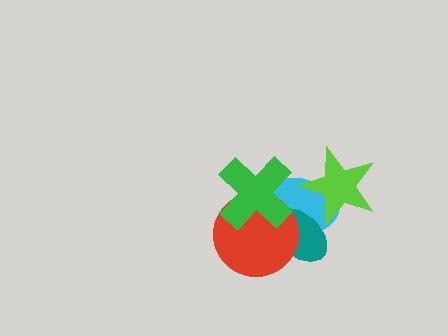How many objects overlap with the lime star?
2 objects overlap with the lime star.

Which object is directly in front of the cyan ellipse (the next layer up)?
The lime star is directly in front of the cyan ellipse.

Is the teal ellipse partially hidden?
Yes, it is partially covered by another shape.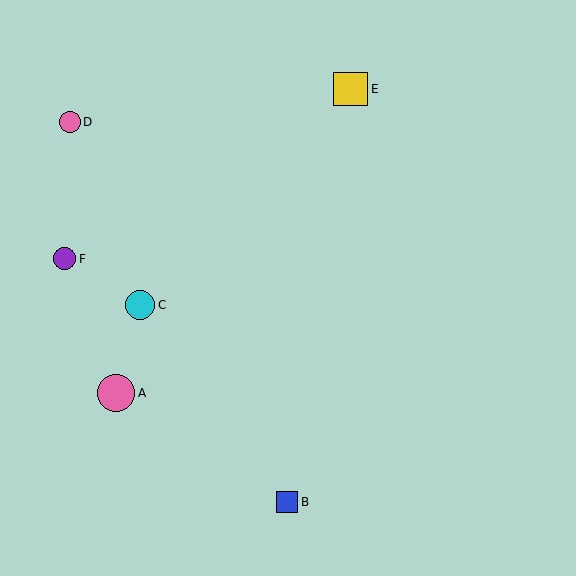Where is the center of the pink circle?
The center of the pink circle is at (116, 393).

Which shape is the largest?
The pink circle (labeled A) is the largest.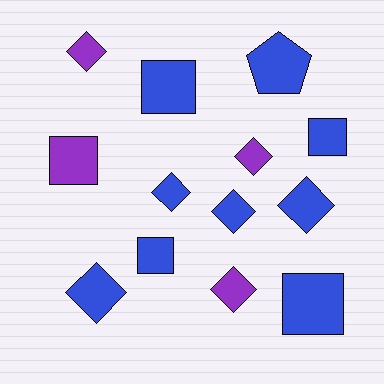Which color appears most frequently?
Blue, with 9 objects.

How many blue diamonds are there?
There are 4 blue diamonds.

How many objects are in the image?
There are 13 objects.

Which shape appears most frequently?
Diamond, with 7 objects.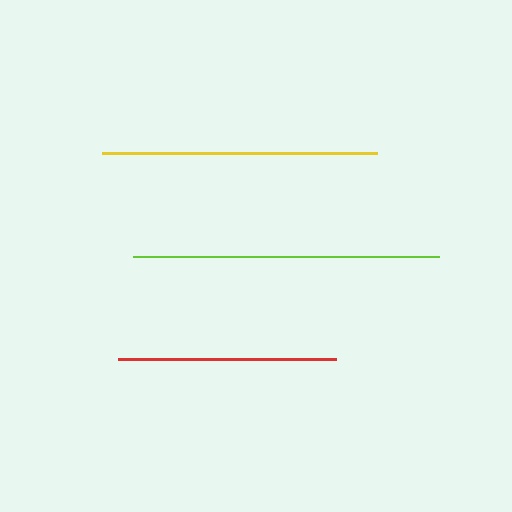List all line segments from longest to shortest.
From longest to shortest: lime, yellow, red.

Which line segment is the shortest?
The red line is the shortest at approximately 218 pixels.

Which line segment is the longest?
The lime line is the longest at approximately 307 pixels.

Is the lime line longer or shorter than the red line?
The lime line is longer than the red line.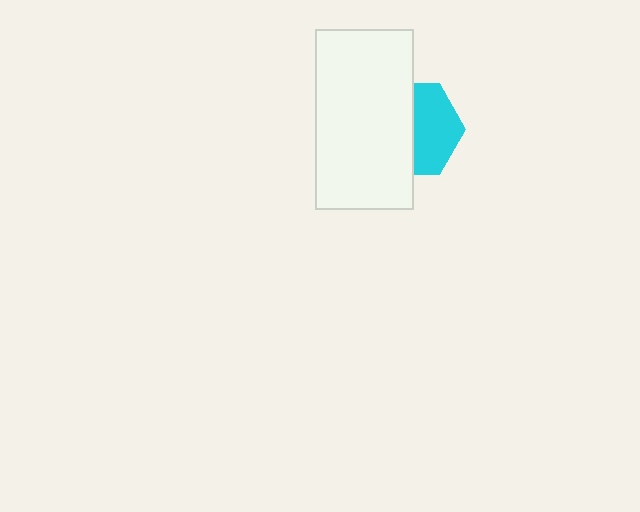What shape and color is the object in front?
The object in front is a white rectangle.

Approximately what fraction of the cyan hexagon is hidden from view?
Roughly 50% of the cyan hexagon is hidden behind the white rectangle.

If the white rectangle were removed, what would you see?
You would see the complete cyan hexagon.